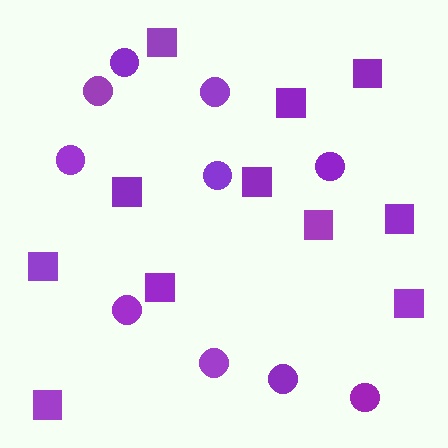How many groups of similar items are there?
There are 2 groups: one group of squares (11) and one group of circles (10).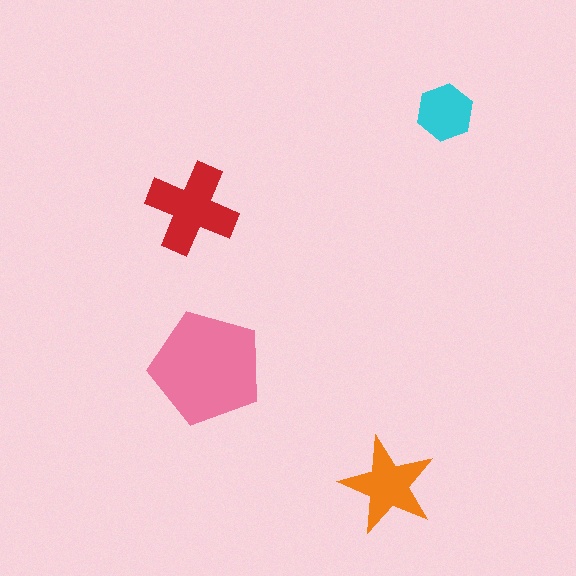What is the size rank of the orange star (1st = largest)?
3rd.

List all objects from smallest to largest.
The cyan hexagon, the orange star, the red cross, the pink pentagon.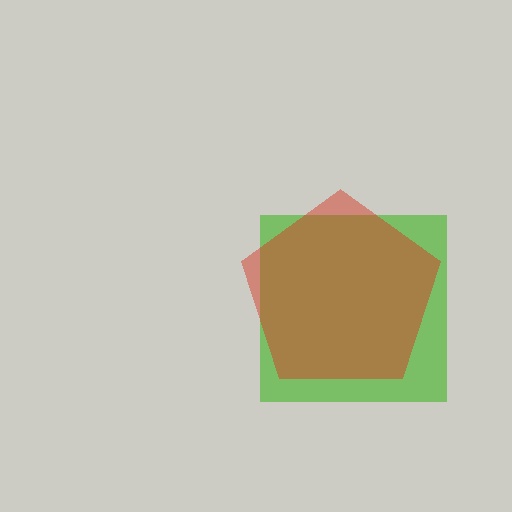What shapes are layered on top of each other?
The layered shapes are: a lime square, a red pentagon.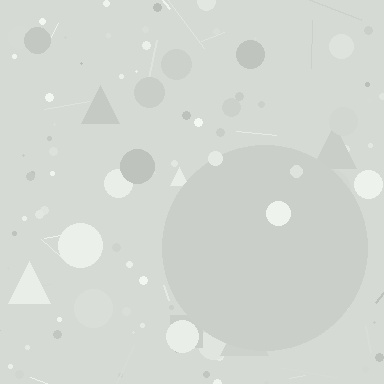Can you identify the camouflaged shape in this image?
The camouflaged shape is a circle.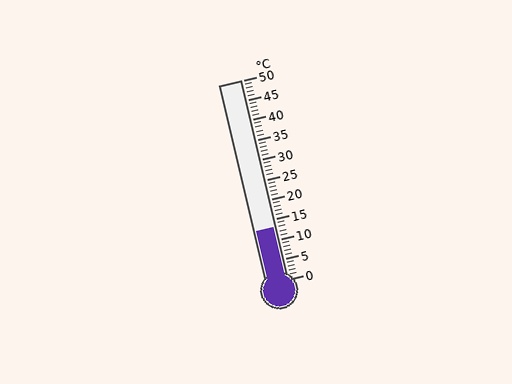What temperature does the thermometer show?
The thermometer shows approximately 13°C.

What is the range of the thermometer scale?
The thermometer scale ranges from 0°C to 50°C.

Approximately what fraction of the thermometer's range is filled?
The thermometer is filled to approximately 25% of its range.